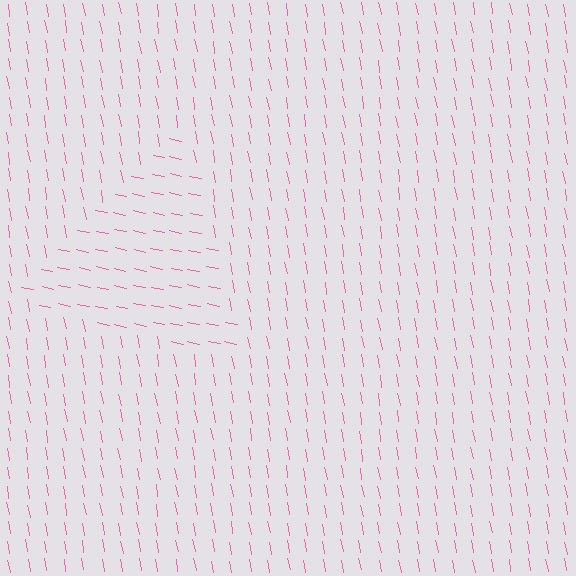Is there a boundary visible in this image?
Yes, there is a texture boundary formed by a change in line orientation.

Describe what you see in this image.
The image is filled with small pink line segments. A triangle region in the image has lines oriented differently from the surrounding lines, creating a visible texture boundary.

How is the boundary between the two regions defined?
The boundary is defined purely by a change in line orientation (approximately 68 degrees difference). All lines are the same color and thickness.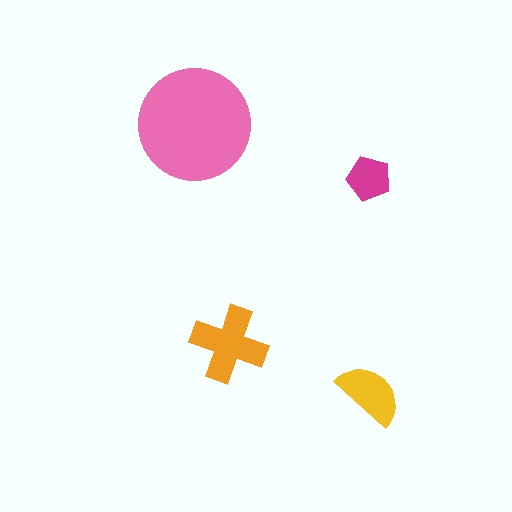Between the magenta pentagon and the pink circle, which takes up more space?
The pink circle.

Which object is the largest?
The pink circle.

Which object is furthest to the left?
The pink circle is leftmost.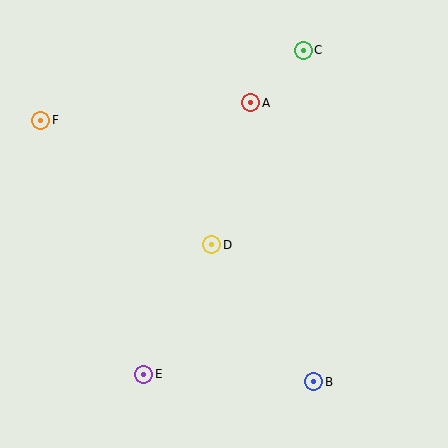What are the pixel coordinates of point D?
Point D is at (212, 245).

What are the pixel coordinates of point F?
Point F is at (41, 120).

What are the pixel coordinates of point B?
Point B is at (314, 382).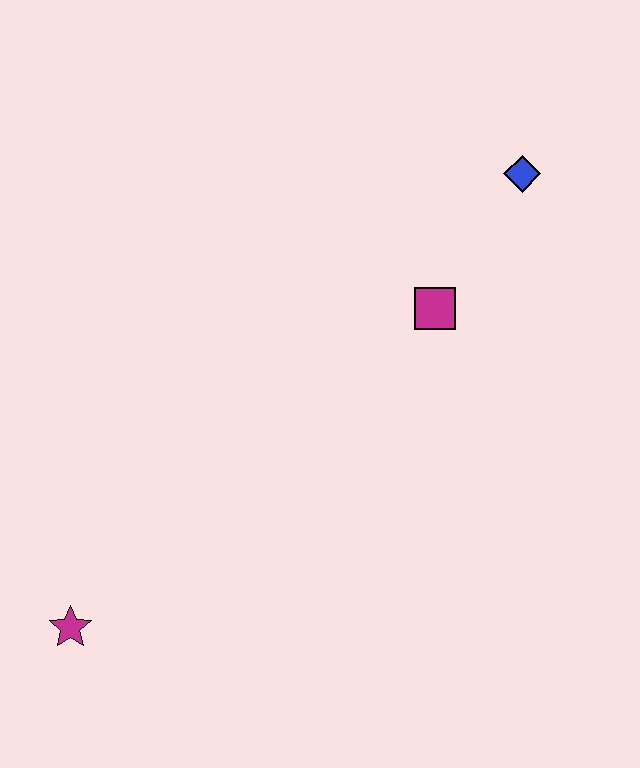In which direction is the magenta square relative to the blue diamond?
The magenta square is below the blue diamond.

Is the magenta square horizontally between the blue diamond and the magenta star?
Yes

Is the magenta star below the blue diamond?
Yes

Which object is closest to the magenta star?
The magenta square is closest to the magenta star.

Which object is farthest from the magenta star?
The blue diamond is farthest from the magenta star.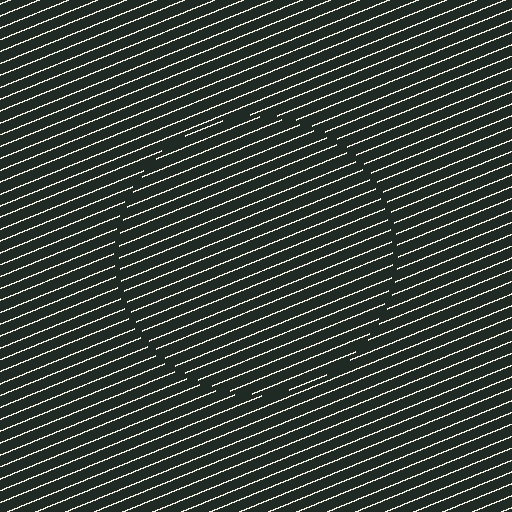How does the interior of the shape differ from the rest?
The interior of the shape contains the same grating, shifted by half a period — the contour is defined by the phase discontinuity where line-ends from the inner and outer gratings abut.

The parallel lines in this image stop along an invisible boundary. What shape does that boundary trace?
An illusory circle. The interior of the shape contains the same grating, shifted by half a period — the contour is defined by the phase discontinuity where line-ends from the inner and outer gratings abut.